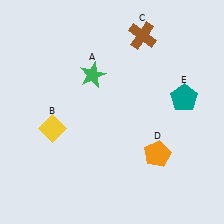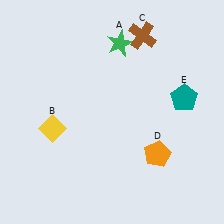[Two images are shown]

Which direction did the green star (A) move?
The green star (A) moved up.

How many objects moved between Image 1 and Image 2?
1 object moved between the two images.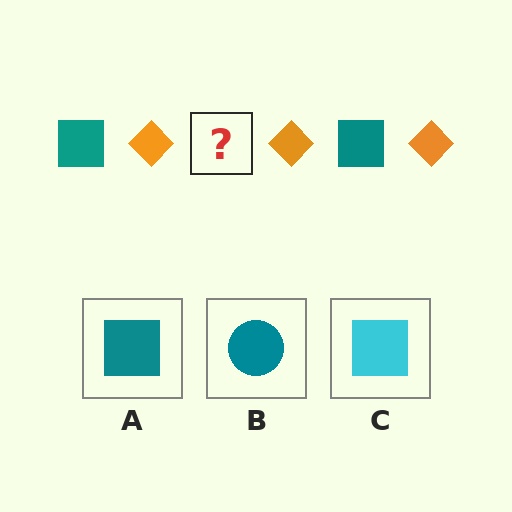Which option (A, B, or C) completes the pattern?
A.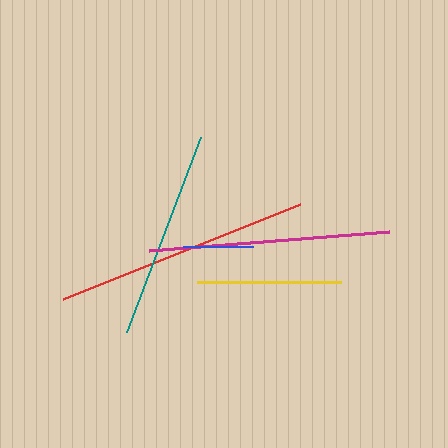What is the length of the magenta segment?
The magenta segment is approximately 242 pixels long.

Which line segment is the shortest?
The blue line is the shortest at approximately 70 pixels.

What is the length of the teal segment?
The teal segment is approximately 209 pixels long.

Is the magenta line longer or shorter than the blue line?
The magenta line is longer than the blue line.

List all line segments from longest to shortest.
From longest to shortest: red, magenta, teal, yellow, blue.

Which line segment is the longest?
The red line is the longest at approximately 255 pixels.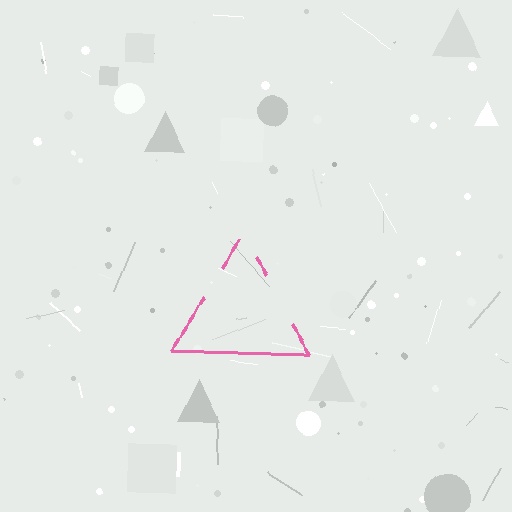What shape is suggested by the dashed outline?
The dashed outline suggests a triangle.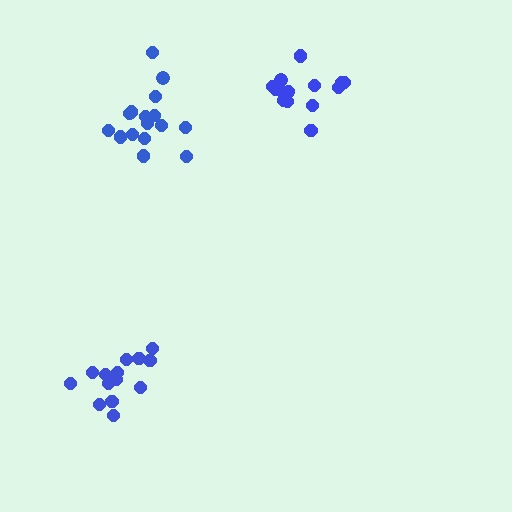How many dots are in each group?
Group 1: 15 dots, Group 2: 15 dots, Group 3: 16 dots (46 total).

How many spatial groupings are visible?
There are 3 spatial groupings.